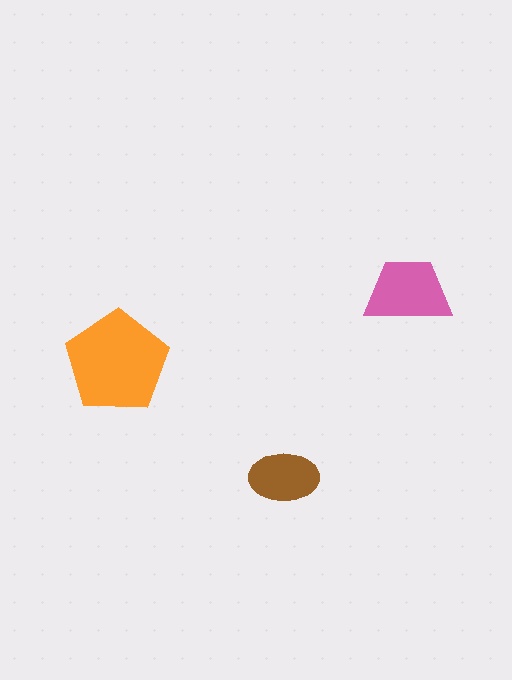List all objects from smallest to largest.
The brown ellipse, the pink trapezoid, the orange pentagon.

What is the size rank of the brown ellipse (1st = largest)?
3rd.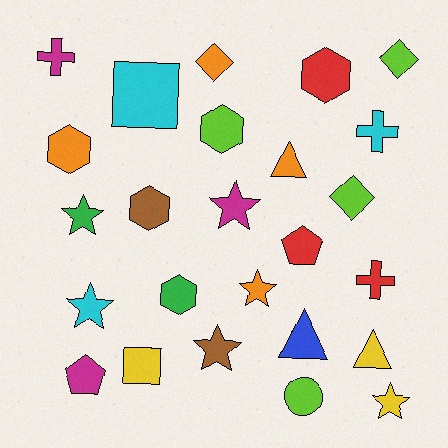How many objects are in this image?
There are 25 objects.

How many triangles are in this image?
There are 3 triangles.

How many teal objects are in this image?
There are no teal objects.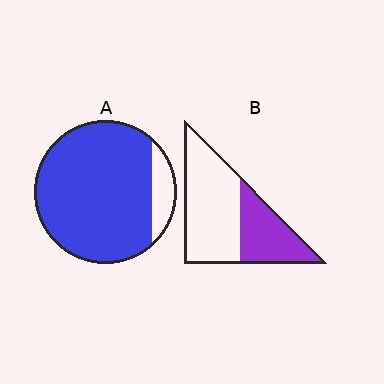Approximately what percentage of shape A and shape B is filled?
A is approximately 90% and B is approximately 35%.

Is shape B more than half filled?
No.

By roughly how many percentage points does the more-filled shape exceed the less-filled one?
By roughly 50 percentage points (A over B).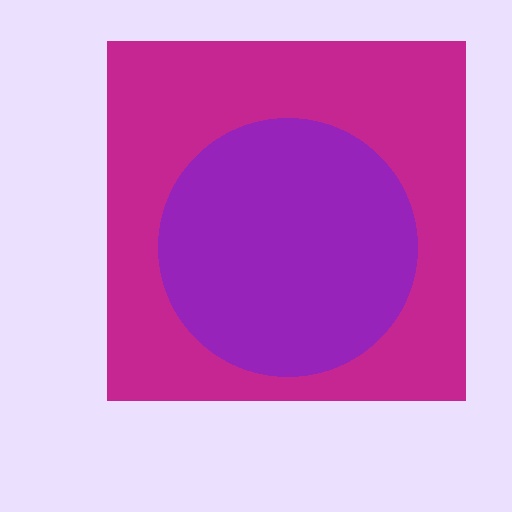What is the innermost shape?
The purple circle.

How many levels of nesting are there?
2.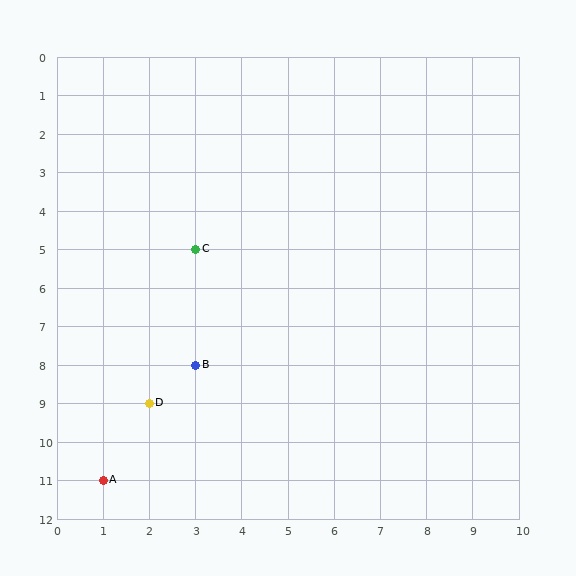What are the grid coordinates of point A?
Point A is at grid coordinates (1, 11).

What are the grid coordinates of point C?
Point C is at grid coordinates (3, 5).